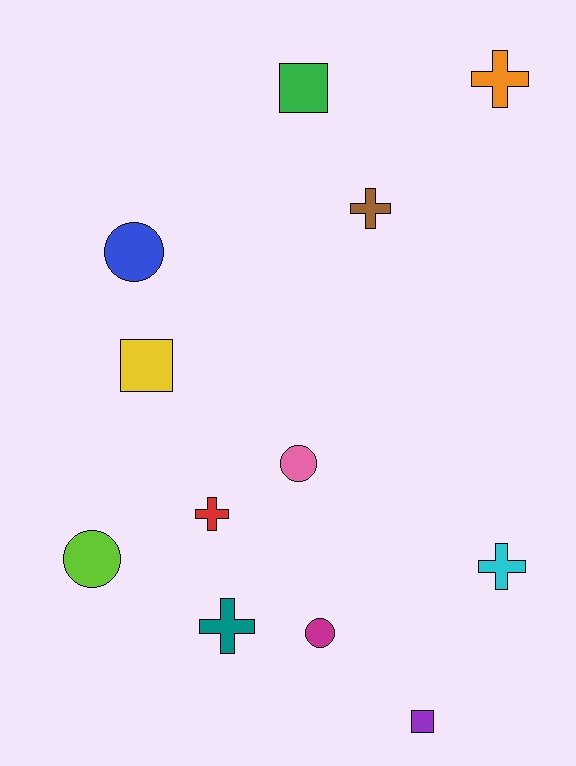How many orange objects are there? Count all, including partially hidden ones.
There is 1 orange object.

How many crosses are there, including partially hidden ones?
There are 5 crosses.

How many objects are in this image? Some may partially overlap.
There are 12 objects.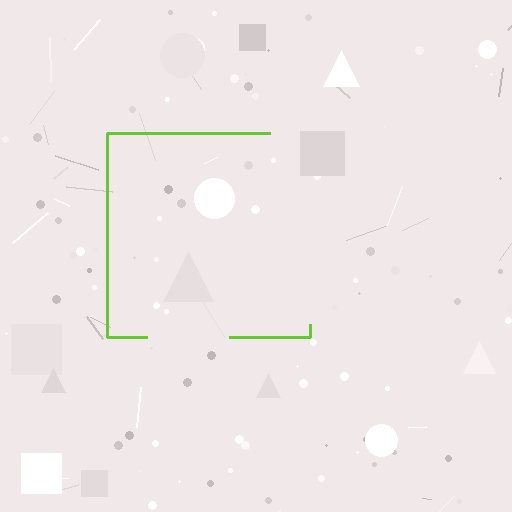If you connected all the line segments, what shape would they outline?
They would outline a square.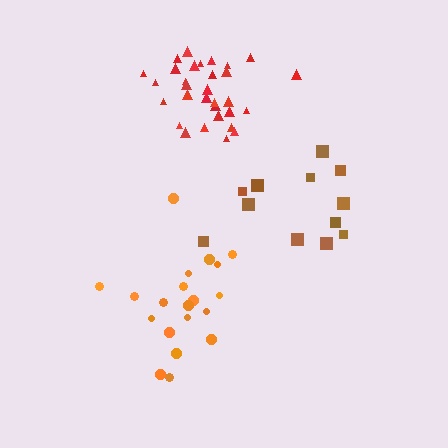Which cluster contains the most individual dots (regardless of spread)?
Red (31).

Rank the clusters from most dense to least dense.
red, orange, brown.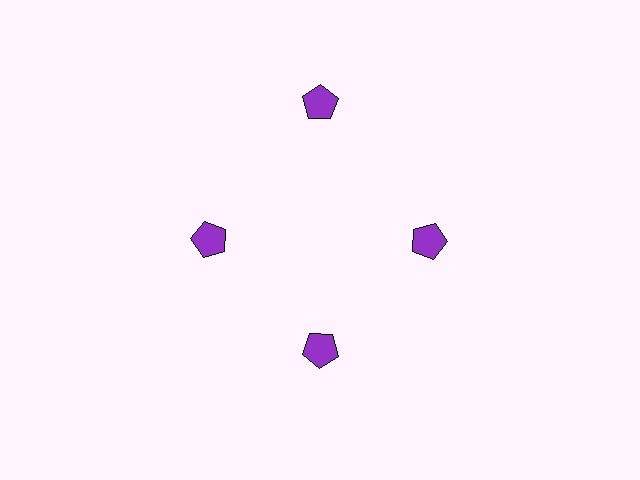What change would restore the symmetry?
The symmetry would be restored by moving it inward, back onto the ring so that all 4 pentagons sit at equal angles and equal distance from the center.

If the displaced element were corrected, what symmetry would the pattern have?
It would have 4-fold rotational symmetry — the pattern would map onto itself every 90 degrees.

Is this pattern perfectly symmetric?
No. The 4 purple pentagons are arranged in a ring, but one element near the 12 o'clock position is pushed outward from the center, breaking the 4-fold rotational symmetry.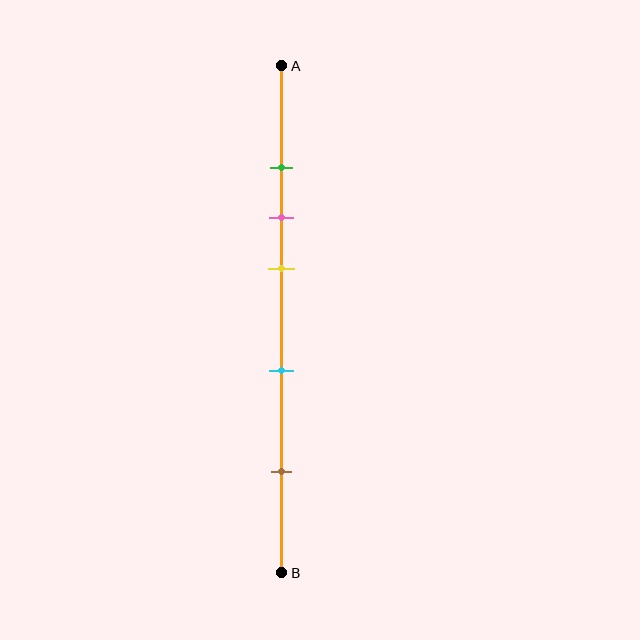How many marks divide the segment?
There are 5 marks dividing the segment.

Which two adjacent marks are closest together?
The green and pink marks are the closest adjacent pair.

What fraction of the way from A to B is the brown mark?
The brown mark is approximately 80% (0.8) of the way from A to B.